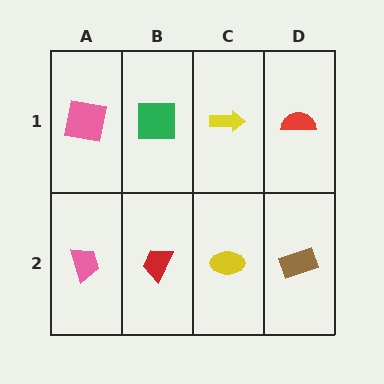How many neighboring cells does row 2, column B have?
3.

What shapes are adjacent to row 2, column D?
A red semicircle (row 1, column D), a yellow ellipse (row 2, column C).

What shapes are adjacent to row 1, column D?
A brown rectangle (row 2, column D), a yellow arrow (row 1, column C).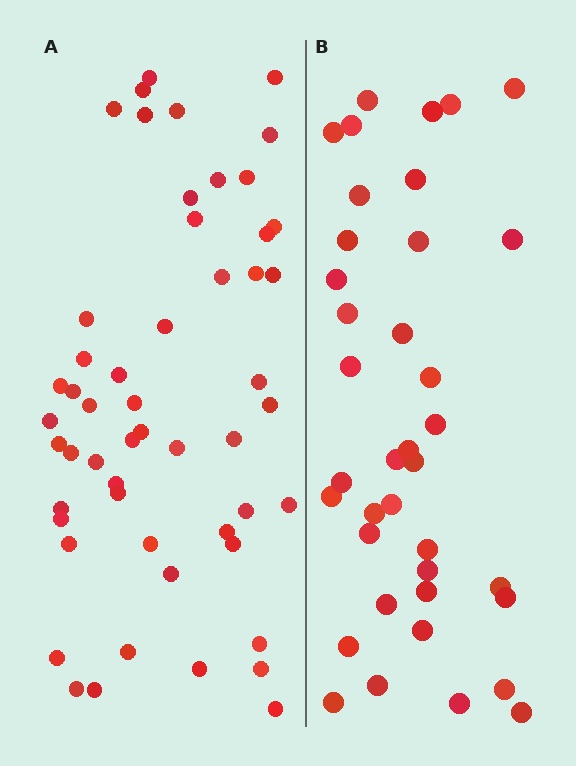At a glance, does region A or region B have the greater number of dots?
Region A (the left region) has more dots.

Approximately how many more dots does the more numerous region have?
Region A has approximately 15 more dots than region B.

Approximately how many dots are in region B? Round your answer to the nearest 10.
About 40 dots. (The exact count is 38, which rounds to 40.)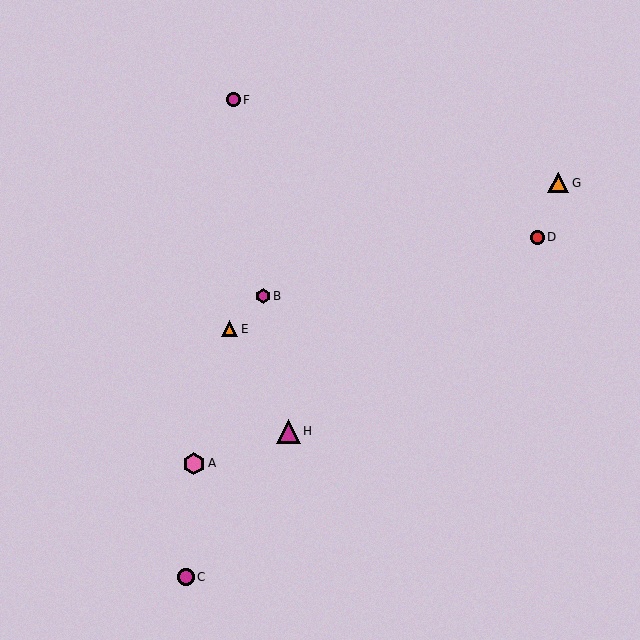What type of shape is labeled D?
Shape D is a red circle.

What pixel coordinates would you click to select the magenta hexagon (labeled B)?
Click at (263, 296) to select the magenta hexagon B.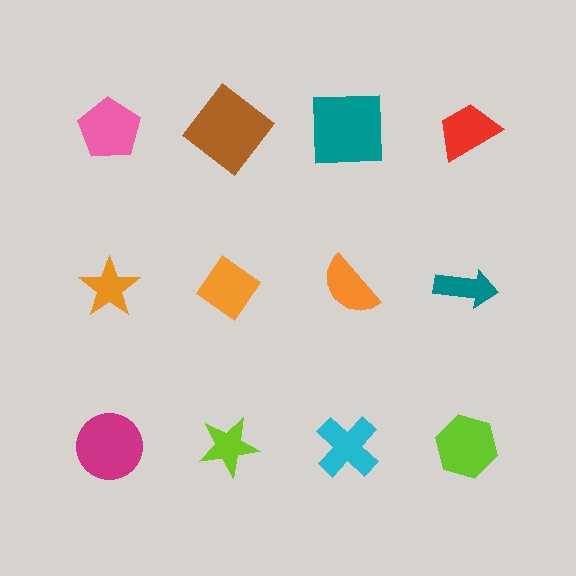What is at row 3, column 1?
A magenta circle.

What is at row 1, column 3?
A teal square.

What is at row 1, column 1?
A pink pentagon.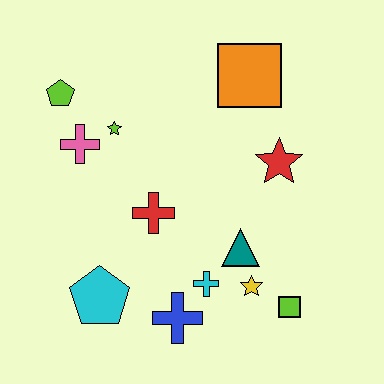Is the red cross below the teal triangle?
No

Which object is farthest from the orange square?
The cyan pentagon is farthest from the orange square.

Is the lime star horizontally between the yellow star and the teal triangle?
No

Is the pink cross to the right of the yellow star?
No